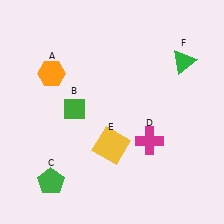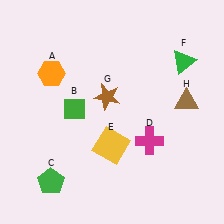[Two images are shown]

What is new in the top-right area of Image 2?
A brown triangle (H) was added in the top-right area of Image 2.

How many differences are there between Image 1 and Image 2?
There are 2 differences between the two images.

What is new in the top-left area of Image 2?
A brown star (G) was added in the top-left area of Image 2.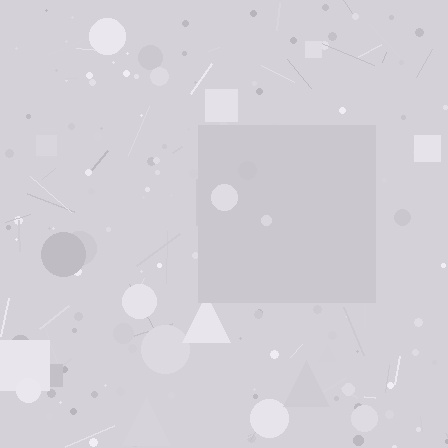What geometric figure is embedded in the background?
A square is embedded in the background.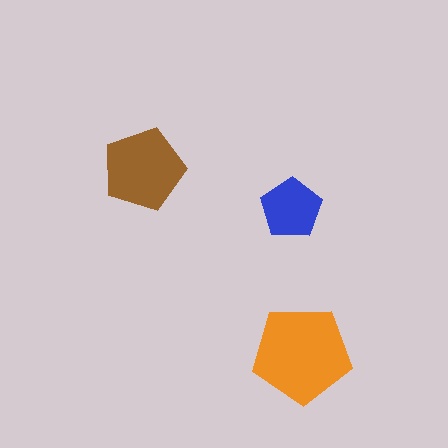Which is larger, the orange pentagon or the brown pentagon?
The orange one.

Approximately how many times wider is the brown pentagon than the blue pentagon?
About 1.5 times wider.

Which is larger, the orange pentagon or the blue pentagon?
The orange one.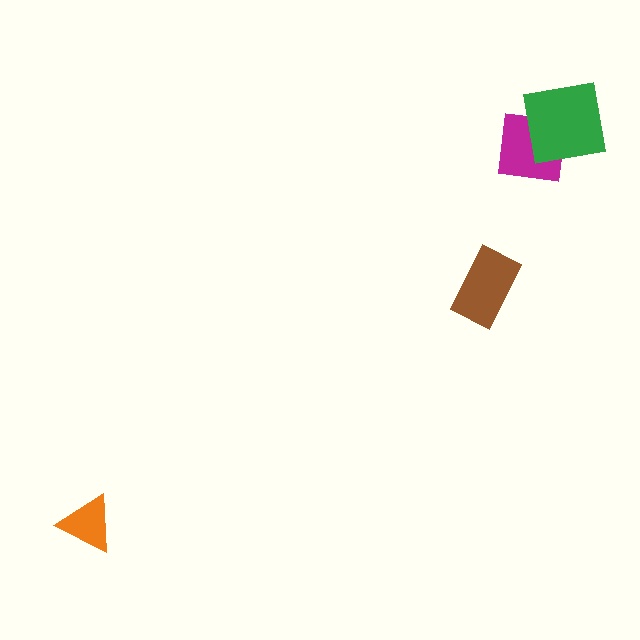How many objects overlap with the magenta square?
1 object overlaps with the magenta square.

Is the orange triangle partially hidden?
No, no other shape covers it.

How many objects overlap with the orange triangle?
0 objects overlap with the orange triangle.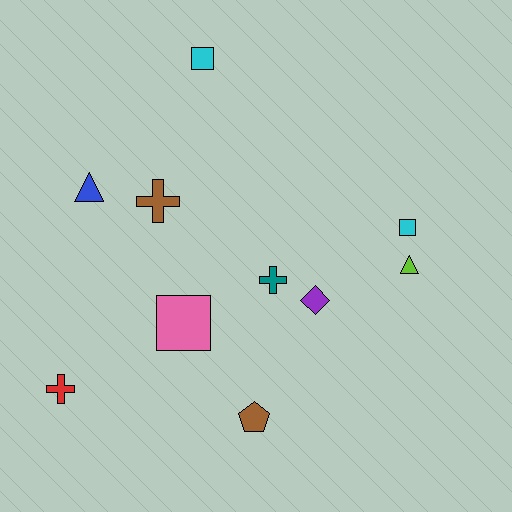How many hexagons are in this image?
There are no hexagons.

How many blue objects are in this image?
There is 1 blue object.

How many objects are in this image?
There are 10 objects.